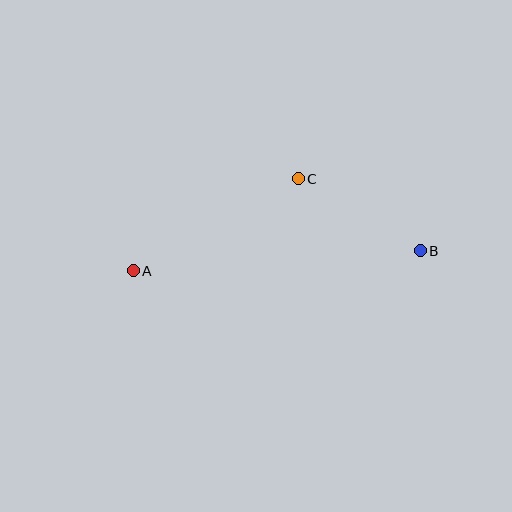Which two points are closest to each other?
Points B and C are closest to each other.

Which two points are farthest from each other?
Points A and B are farthest from each other.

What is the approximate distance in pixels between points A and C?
The distance between A and C is approximately 189 pixels.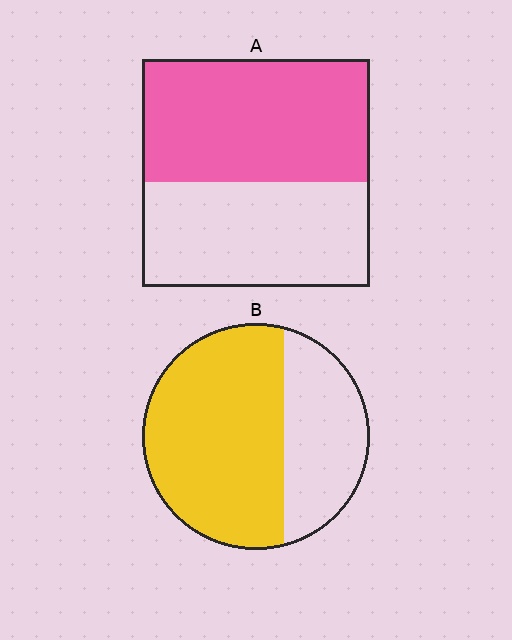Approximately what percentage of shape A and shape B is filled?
A is approximately 55% and B is approximately 65%.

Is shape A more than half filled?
Roughly half.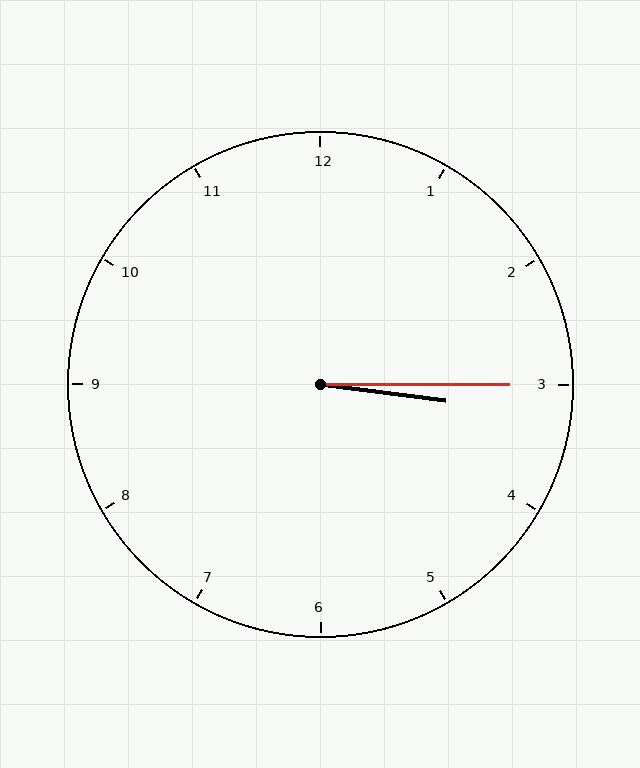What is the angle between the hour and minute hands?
Approximately 8 degrees.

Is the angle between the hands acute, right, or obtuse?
It is acute.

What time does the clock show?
3:15.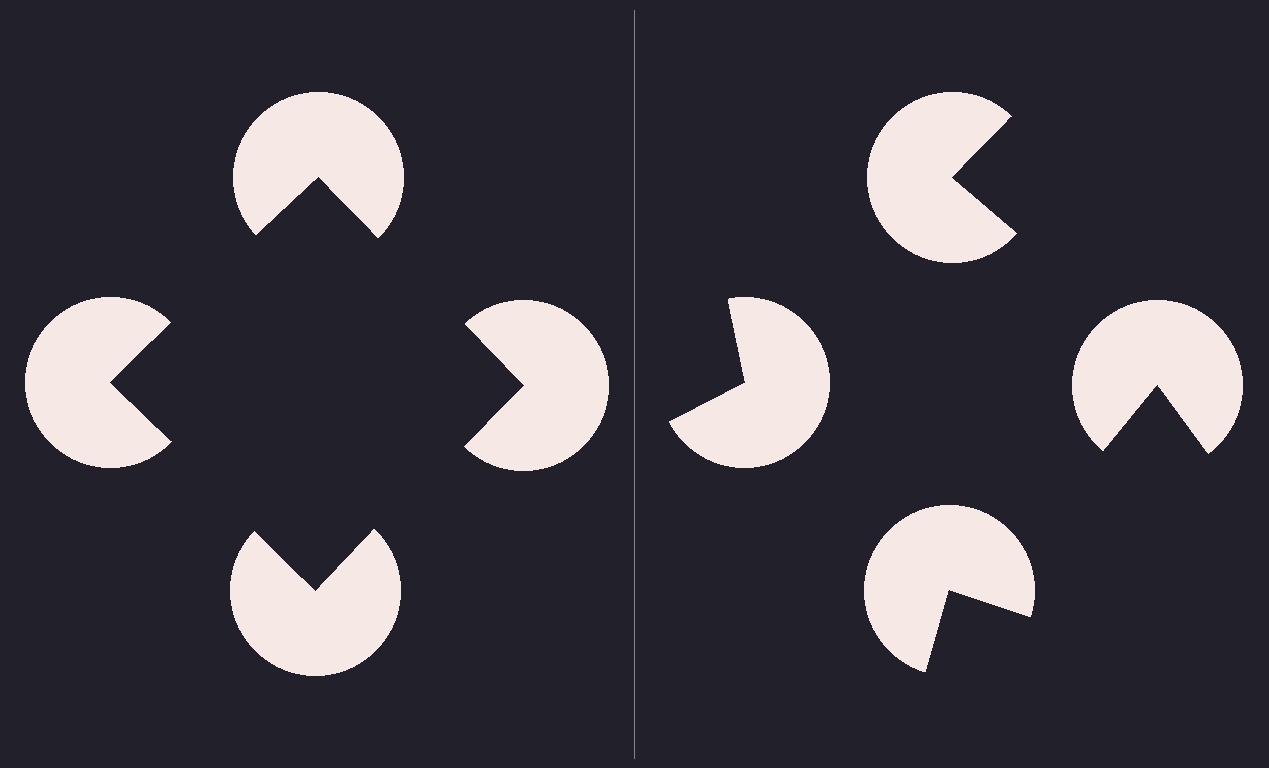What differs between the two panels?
The pac-man discs are positioned identically on both sides; only the wedge orientations differ. On the left they align to a square; on the right they are misaligned.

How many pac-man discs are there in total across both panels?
8 — 4 on each side.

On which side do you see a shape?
An illusory square appears on the left side. On the right side the wedge cuts are rotated, so no coherent shape forms.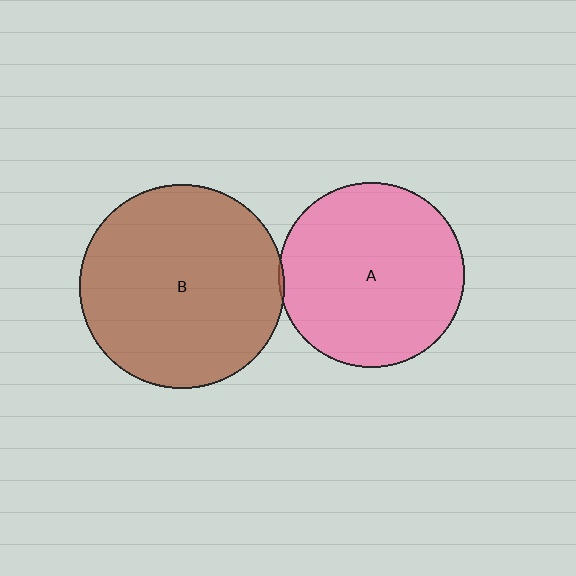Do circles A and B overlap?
Yes.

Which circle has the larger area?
Circle B (brown).